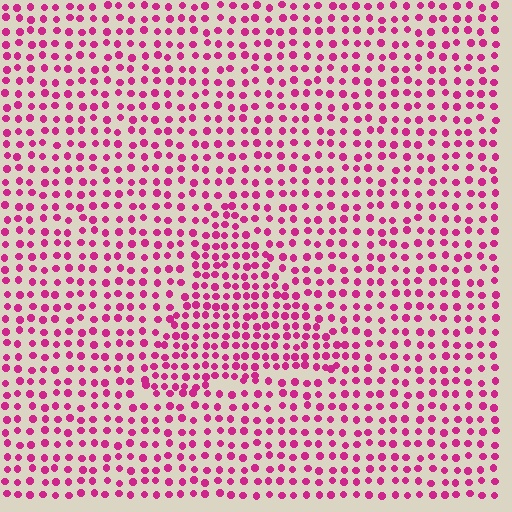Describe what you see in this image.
The image contains small magenta elements arranged at two different densities. A triangle-shaped region is visible where the elements are more densely packed than the surrounding area.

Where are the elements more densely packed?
The elements are more densely packed inside the triangle boundary.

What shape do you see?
I see a triangle.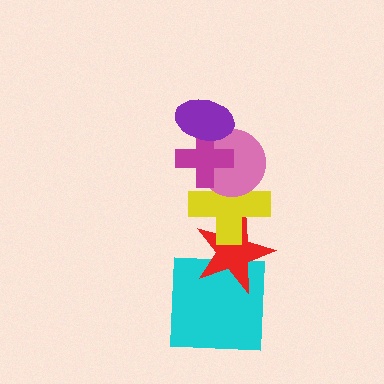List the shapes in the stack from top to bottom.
From top to bottom: the purple ellipse, the magenta cross, the pink circle, the yellow cross, the red star, the cyan square.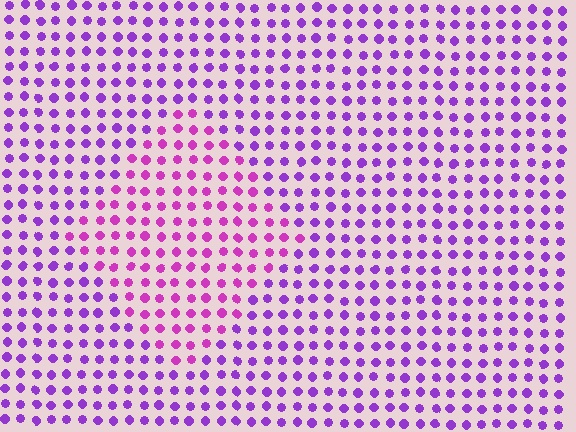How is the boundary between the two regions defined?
The boundary is defined purely by a slight shift in hue (about 30 degrees). Spacing, size, and orientation are identical on both sides.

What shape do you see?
I see a diamond.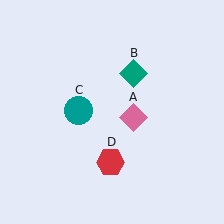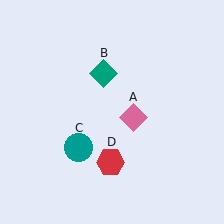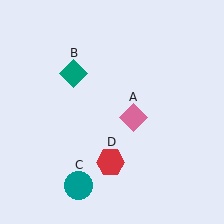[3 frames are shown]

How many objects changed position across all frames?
2 objects changed position: teal diamond (object B), teal circle (object C).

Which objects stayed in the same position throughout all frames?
Pink diamond (object A) and red hexagon (object D) remained stationary.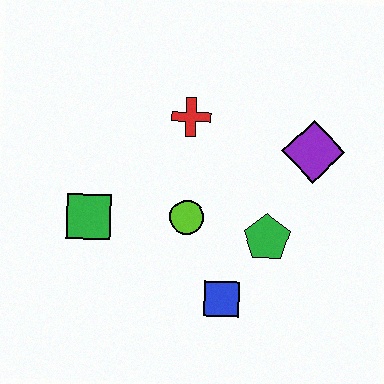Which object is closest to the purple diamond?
The green pentagon is closest to the purple diamond.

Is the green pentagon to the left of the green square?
No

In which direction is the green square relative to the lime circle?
The green square is to the left of the lime circle.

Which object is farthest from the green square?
The purple diamond is farthest from the green square.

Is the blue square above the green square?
No